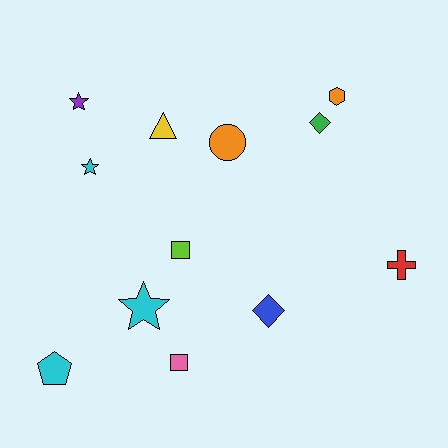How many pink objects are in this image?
There is 1 pink object.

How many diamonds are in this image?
There are 2 diamonds.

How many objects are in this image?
There are 12 objects.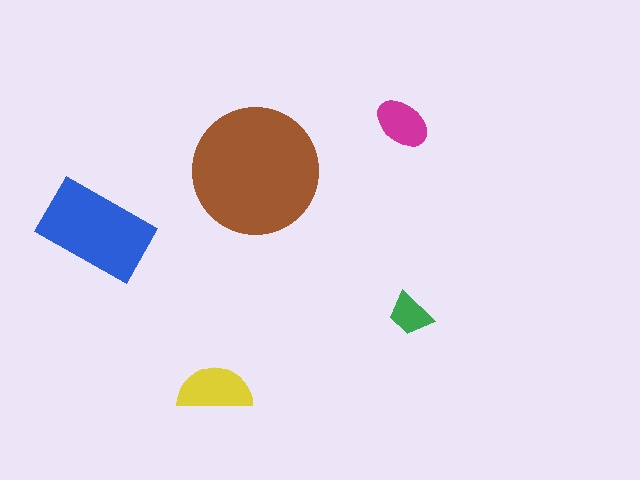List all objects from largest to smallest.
The brown circle, the blue rectangle, the yellow semicircle, the magenta ellipse, the green trapezoid.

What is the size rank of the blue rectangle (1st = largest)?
2nd.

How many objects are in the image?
There are 5 objects in the image.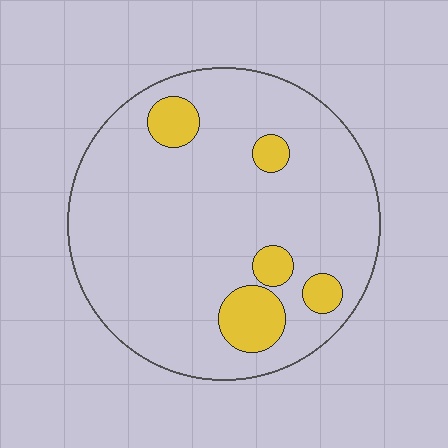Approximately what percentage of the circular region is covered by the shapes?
Approximately 10%.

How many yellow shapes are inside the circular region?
5.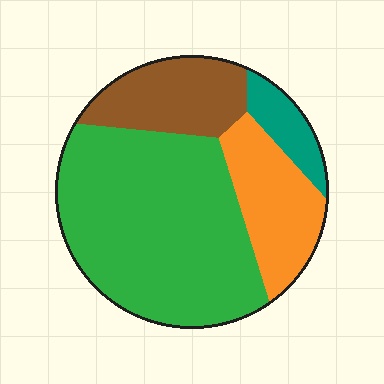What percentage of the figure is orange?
Orange takes up about one fifth (1/5) of the figure.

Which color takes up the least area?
Teal, at roughly 10%.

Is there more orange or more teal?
Orange.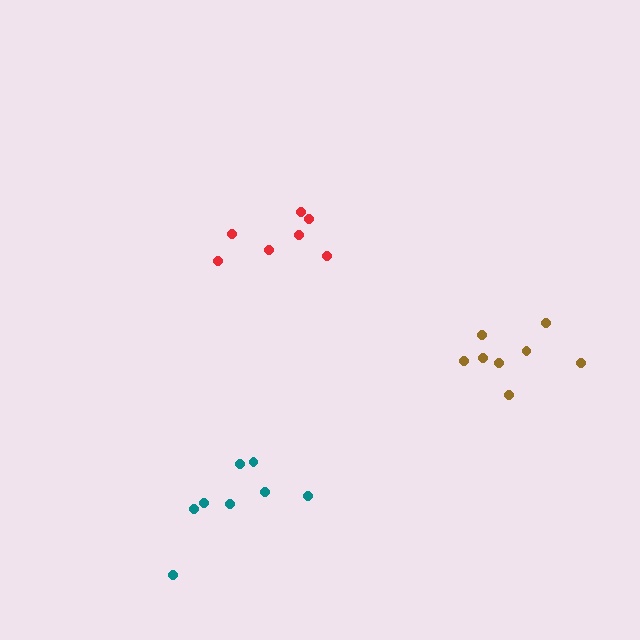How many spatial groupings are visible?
There are 3 spatial groupings.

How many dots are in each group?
Group 1: 7 dots, Group 2: 8 dots, Group 3: 8 dots (23 total).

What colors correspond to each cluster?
The clusters are colored: red, brown, teal.